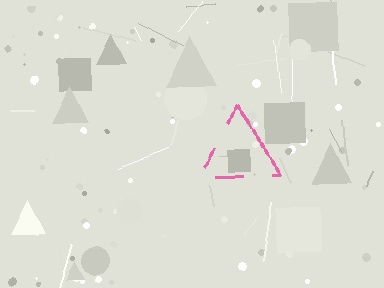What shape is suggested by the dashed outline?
The dashed outline suggests a triangle.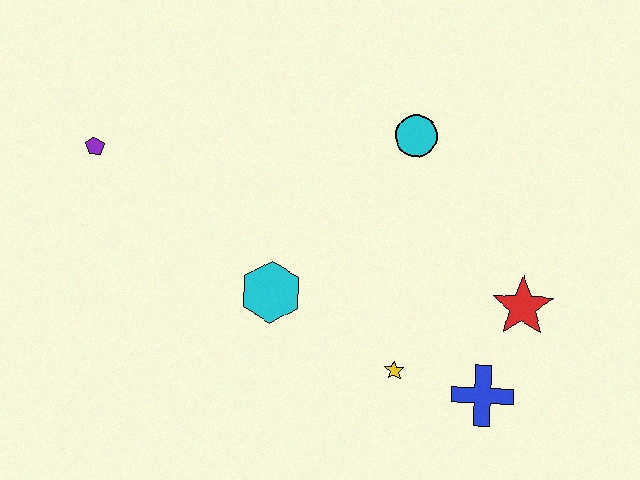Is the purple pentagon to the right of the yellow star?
No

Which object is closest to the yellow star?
The blue cross is closest to the yellow star.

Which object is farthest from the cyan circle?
The purple pentagon is farthest from the cyan circle.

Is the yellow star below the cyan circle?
Yes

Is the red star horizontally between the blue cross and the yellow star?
No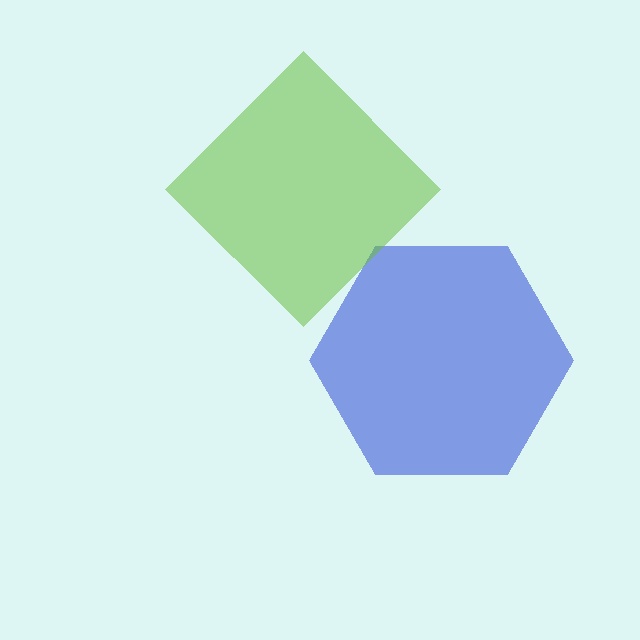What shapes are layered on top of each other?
The layered shapes are: a blue hexagon, a lime diamond.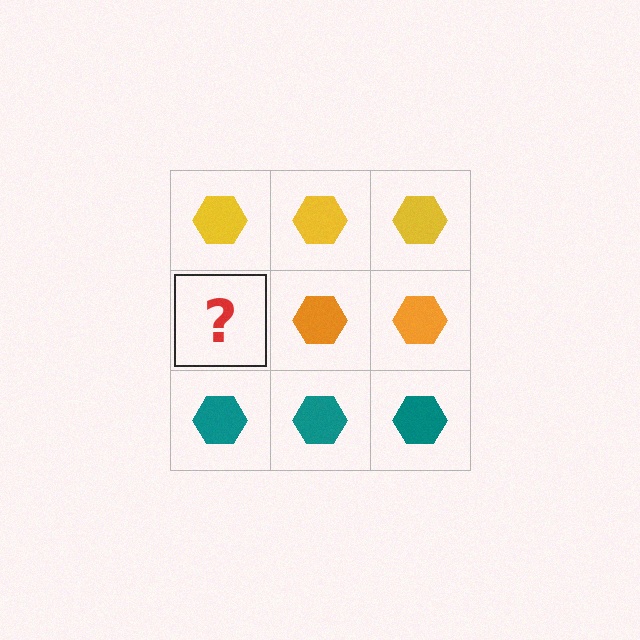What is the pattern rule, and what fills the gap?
The rule is that each row has a consistent color. The gap should be filled with an orange hexagon.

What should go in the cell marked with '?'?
The missing cell should contain an orange hexagon.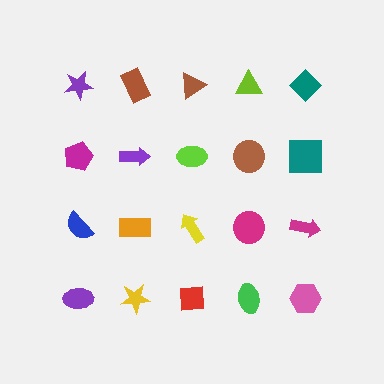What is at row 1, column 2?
A brown rectangle.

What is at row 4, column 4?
A green ellipse.